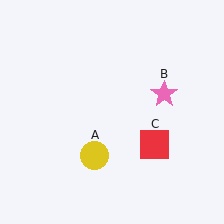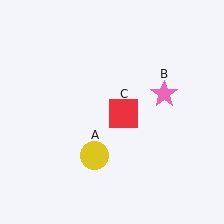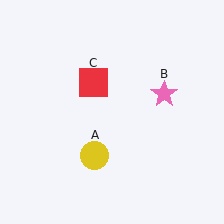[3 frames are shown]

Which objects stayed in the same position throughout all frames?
Yellow circle (object A) and pink star (object B) remained stationary.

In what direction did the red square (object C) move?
The red square (object C) moved up and to the left.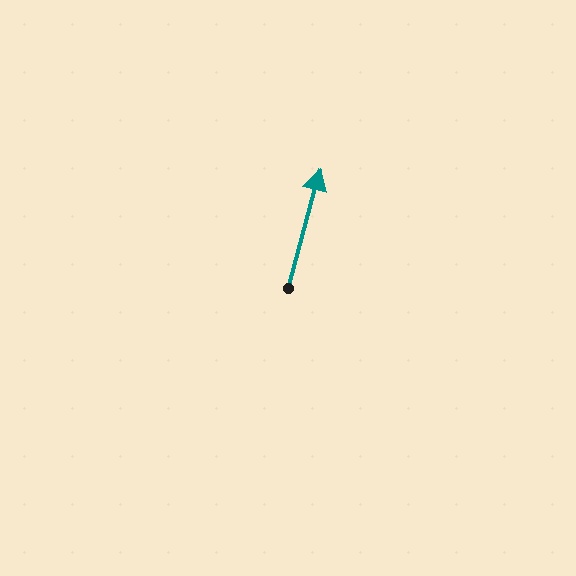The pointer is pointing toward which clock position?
Roughly 12 o'clock.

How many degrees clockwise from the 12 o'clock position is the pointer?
Approximately 15 degrees.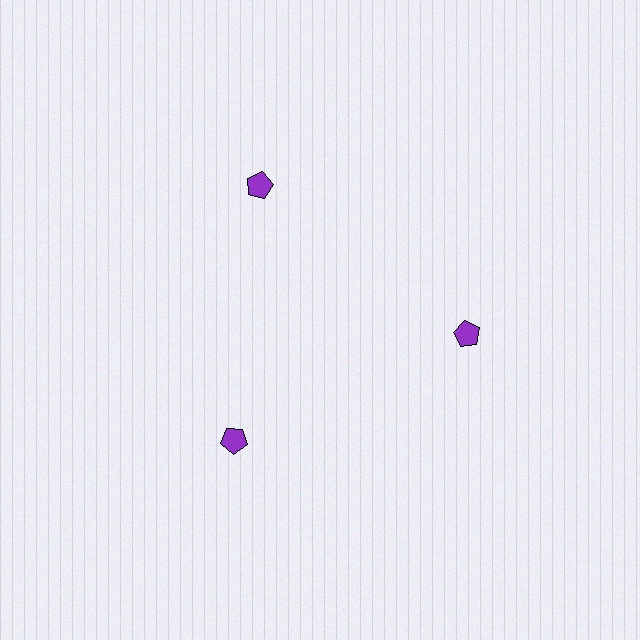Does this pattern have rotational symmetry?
Yes, this pattern has 3-fold rotational symmetry. It looks the same after rotating 120 degrees around the center.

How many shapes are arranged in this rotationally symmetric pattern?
There are 3 shapes, arranged in 3 groups of 1.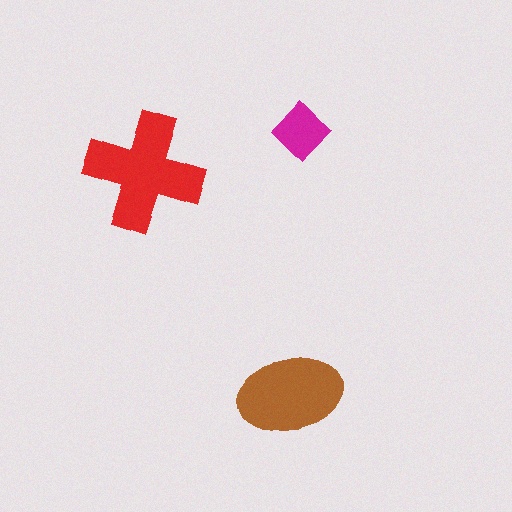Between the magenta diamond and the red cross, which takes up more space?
The red cross.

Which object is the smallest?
The magenta diamond.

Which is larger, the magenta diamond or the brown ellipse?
The brown ellipse.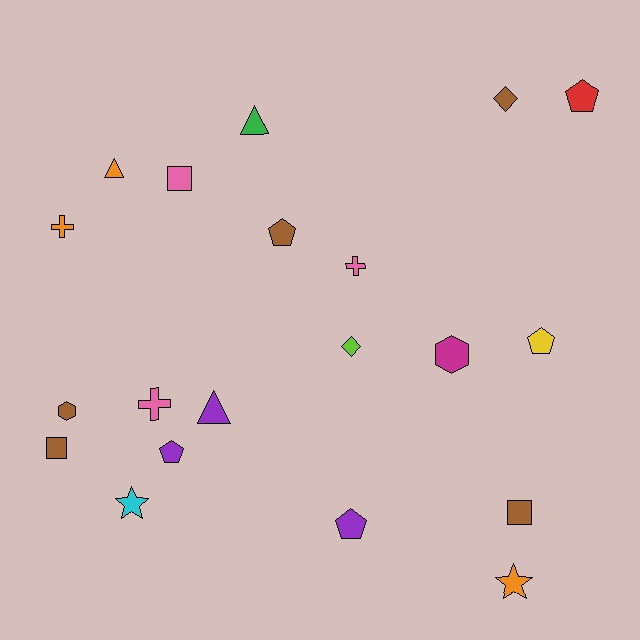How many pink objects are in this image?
There are 3 pink objects.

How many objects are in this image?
There are 20 objects.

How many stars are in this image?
There are 2 stars.